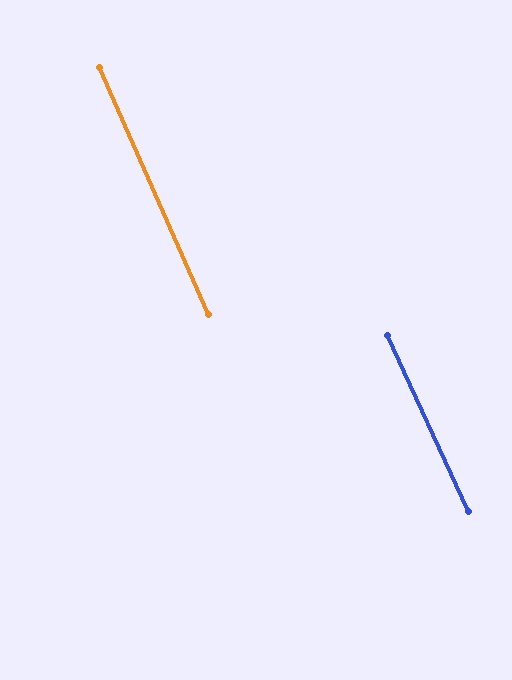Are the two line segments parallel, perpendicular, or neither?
Parallel — their directions differ by only 0.9°.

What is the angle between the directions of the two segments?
Approximately 1 degree.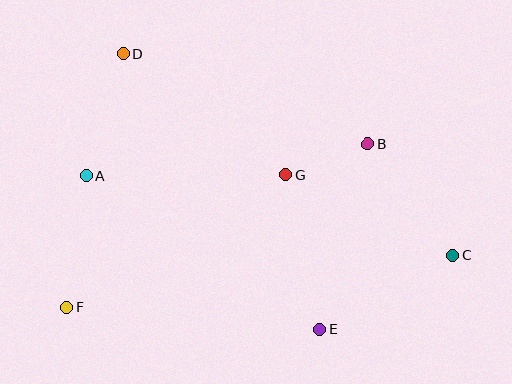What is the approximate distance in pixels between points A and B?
The distance between A and B is approximately 283 pixels.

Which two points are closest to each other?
Points B and G are closest to each other.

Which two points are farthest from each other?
Points C and F are farthest from each other.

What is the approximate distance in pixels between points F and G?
The distance between F and G is approximately 256 pixels.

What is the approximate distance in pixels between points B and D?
The distance between B and D is approximately 261 pixels.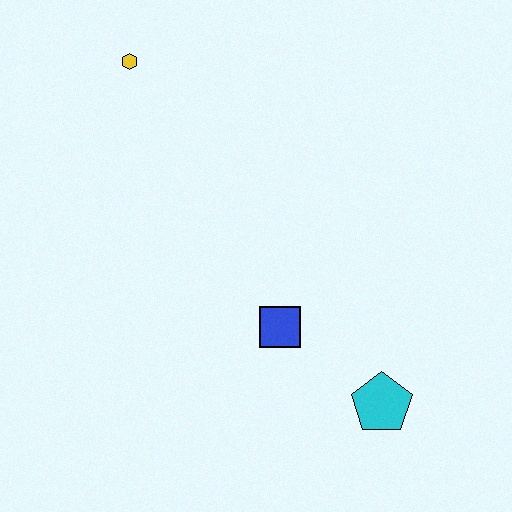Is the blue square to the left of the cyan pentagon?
Yes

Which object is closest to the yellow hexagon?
The blue square is closest to the yellow hexagon.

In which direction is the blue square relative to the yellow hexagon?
The blue square is below the yellow hexagon.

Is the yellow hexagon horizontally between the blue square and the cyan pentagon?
No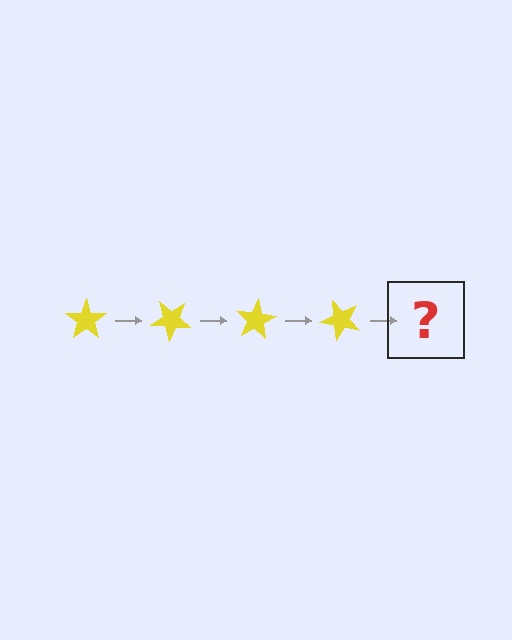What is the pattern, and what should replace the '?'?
The pattern is that the star rotates 40 degrees each step. The '?' should be a yellow star rotated 160 degrees.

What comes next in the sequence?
The next element should be a yellow star rotated 160 degrees.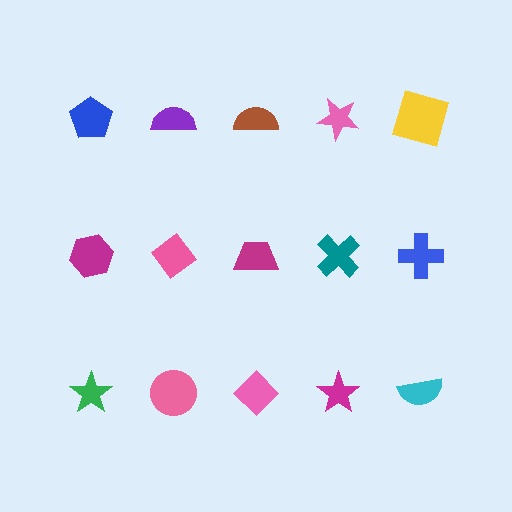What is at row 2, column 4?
A teal cross.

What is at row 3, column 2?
A pink circle.